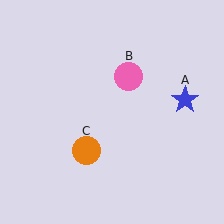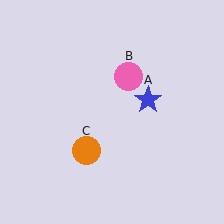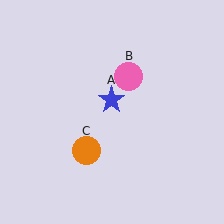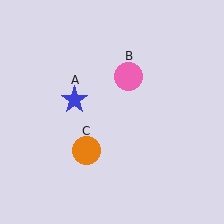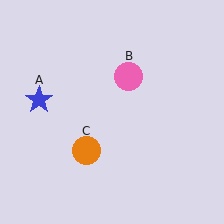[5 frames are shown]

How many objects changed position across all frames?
1 object changed position: blue star (object A).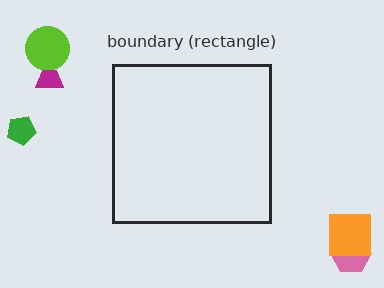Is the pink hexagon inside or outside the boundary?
Outside.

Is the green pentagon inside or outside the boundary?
Outside.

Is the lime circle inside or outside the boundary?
Outside.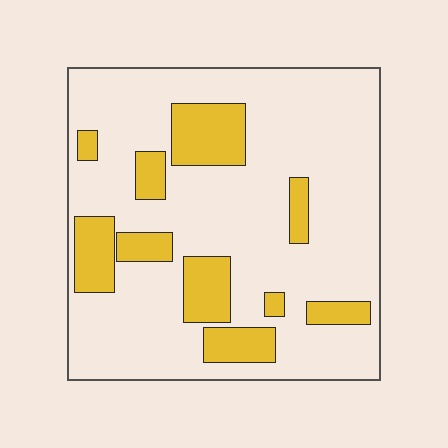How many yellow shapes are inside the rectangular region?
10.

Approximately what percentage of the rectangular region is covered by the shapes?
Approximately 20%.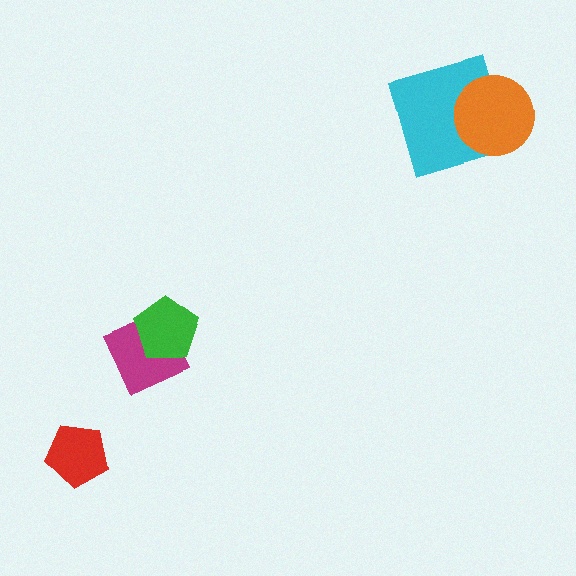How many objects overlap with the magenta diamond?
1 object overlaps with the magenta diamond.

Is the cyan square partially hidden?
Yes, it is partially covered by another shape.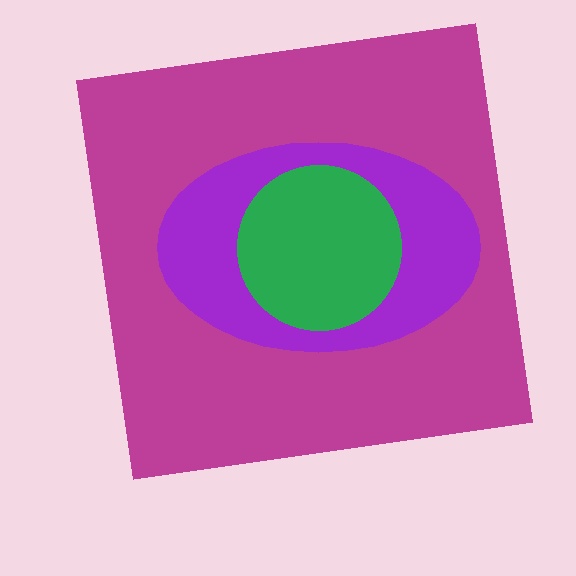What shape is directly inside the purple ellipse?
The green circle.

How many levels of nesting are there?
3.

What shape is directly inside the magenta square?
The purple ellipse.